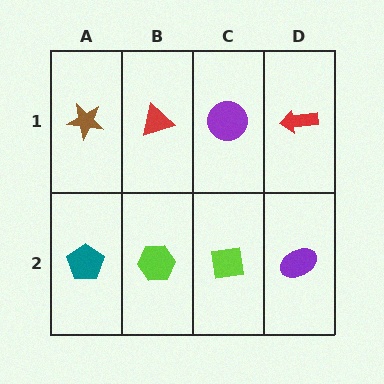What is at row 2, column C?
A lime square.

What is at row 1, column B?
A red triangle.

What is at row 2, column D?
A purple ellipse.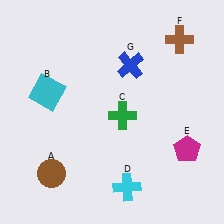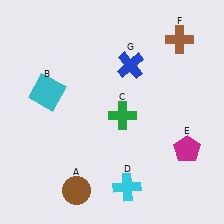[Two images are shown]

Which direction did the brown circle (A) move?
The brown circle (A) moved right.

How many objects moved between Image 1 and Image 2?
1 object moved between the two images.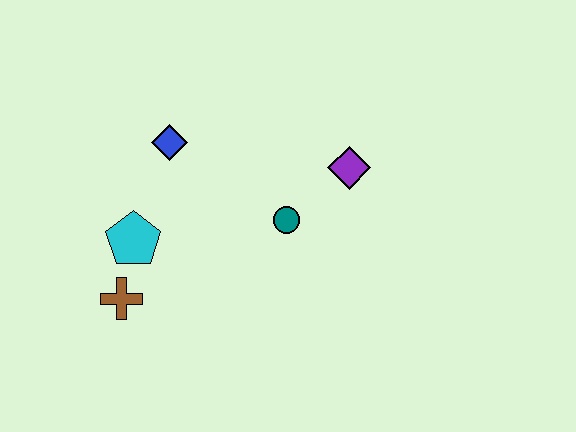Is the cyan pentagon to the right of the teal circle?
No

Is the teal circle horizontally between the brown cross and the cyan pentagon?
No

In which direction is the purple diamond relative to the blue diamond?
The purple diamond is to the right of the blue diamond.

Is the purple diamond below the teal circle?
No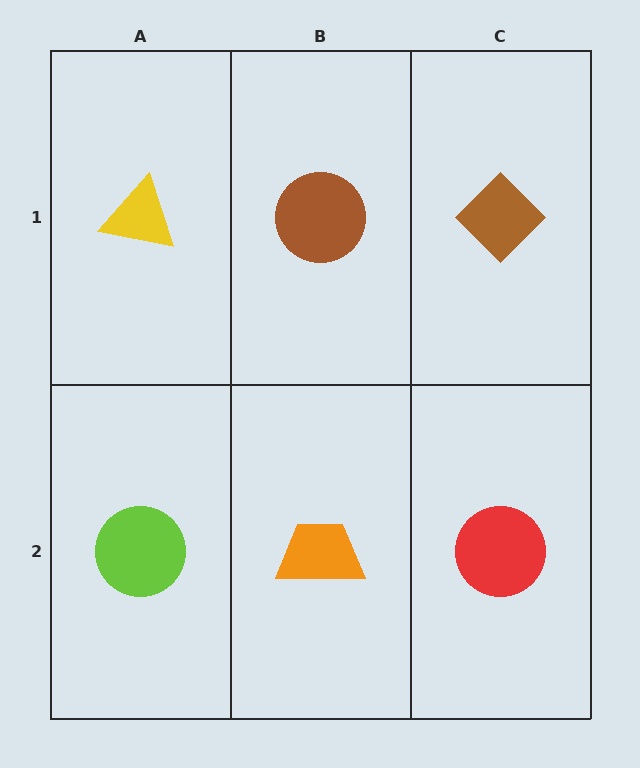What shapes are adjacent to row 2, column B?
A brown circle (row 1, column B), a lime circle (row 2, column A), a red circle (row 2, column C).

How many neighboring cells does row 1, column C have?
2.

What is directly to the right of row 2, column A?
An orange trapezoid.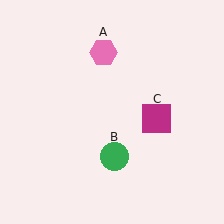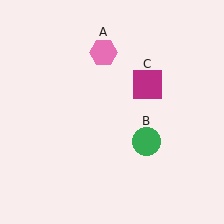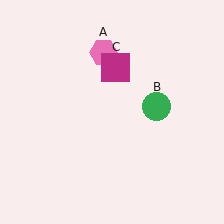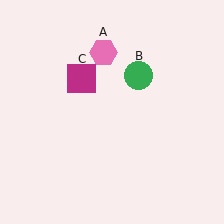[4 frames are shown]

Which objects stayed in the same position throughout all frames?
Pink hexagon (object A) remained stationary.